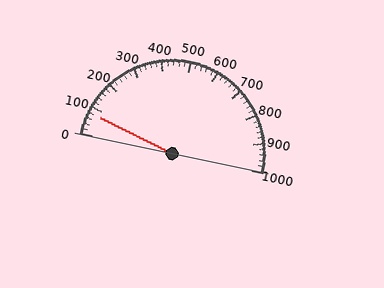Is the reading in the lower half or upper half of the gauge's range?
The reading is in the lower half of the range (0 to 1000).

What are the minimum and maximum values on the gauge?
The gauge ranges from 0 to 1000.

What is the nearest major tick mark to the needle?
The nearest major tick mark is 100.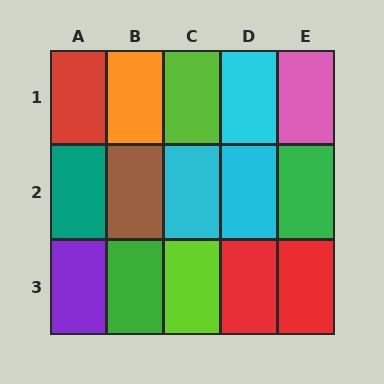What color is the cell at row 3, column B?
Green.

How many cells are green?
2 cells are green.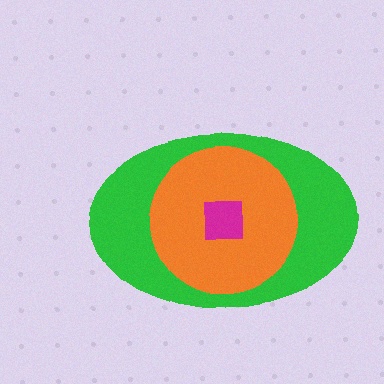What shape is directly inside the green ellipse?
The orange circle.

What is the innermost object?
The magenta square.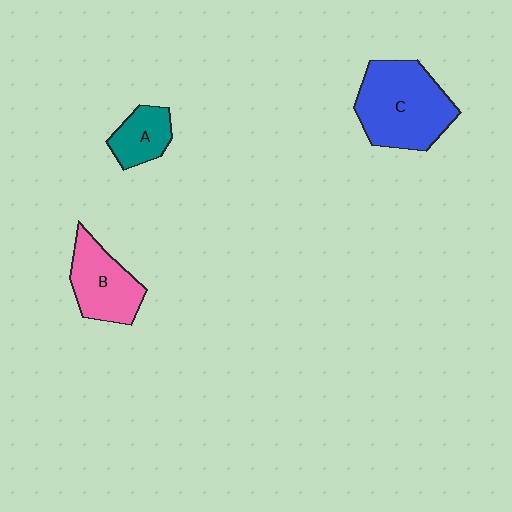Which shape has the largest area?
Shape C (blue).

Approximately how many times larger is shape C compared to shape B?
Approximately 1.5 times.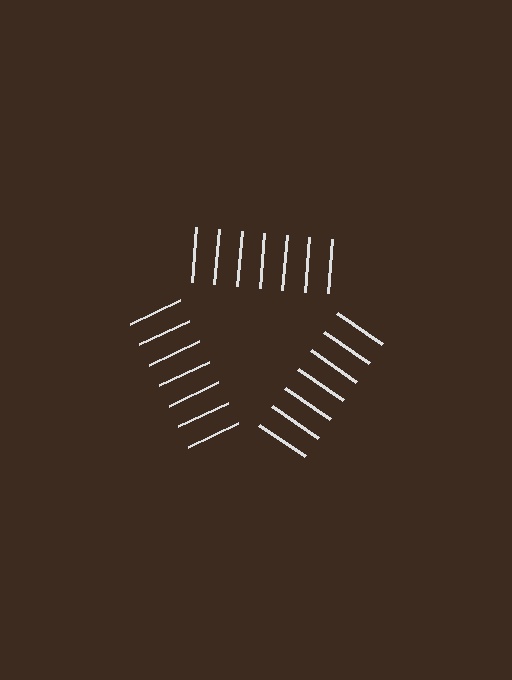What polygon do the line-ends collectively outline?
An illusory triangle — the line segments terminate on its edges but no continuous stroke is drawn.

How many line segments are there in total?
21 — 7 along each of the 3 edges.